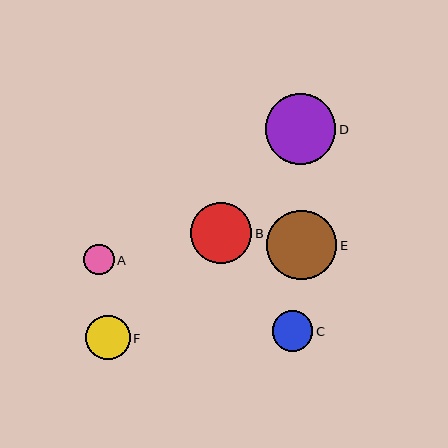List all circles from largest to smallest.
From largest to smallest: D, E, B, F, C, A.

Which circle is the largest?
Circle D is the largest with a size of approximately 70 pixels.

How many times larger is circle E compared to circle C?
Circle E is approximately 1.7 times the size of circle C.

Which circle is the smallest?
Circle A is the smallest with a size of approximately 30 pixels.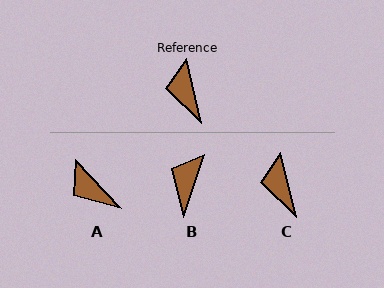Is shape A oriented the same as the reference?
No, it is off by about 30 degrees.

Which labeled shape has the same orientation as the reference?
C.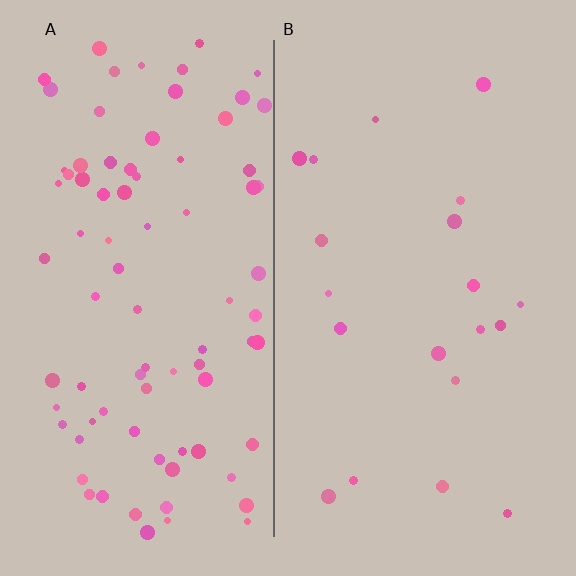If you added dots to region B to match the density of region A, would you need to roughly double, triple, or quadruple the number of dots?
Approximately quadruple.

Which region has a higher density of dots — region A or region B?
A (the left).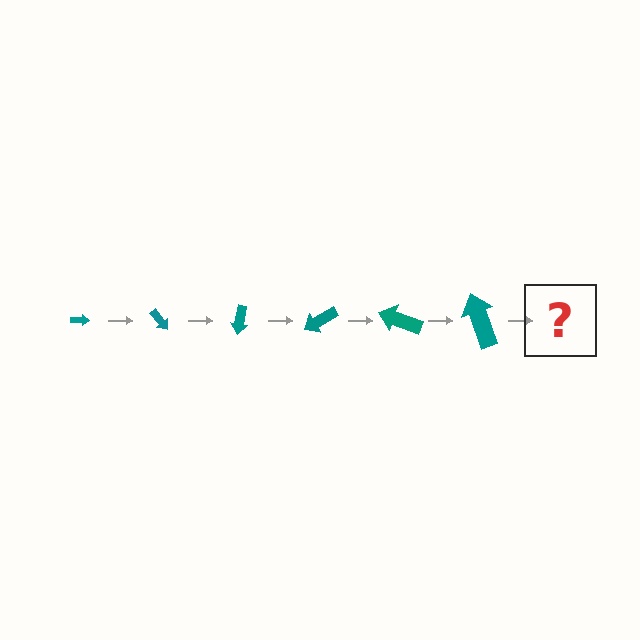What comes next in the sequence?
The next element should be an arrow, larger than the previous one and rotated 300 degrees from the start.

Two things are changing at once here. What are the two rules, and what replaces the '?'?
The two rules are that the arrow grows larger each step and it rotates 50 degrees each step. The '?' should be an arrow, larger than the previous one and rotated 300 degrees from the start.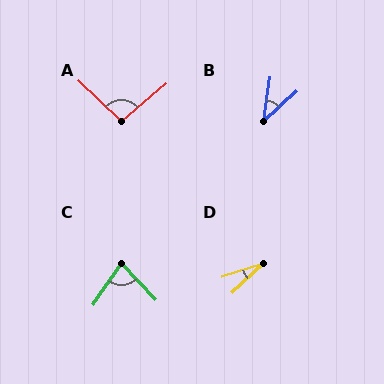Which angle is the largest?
A, at approximately 96 degrees.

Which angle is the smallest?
D, at approximately 25 degrees.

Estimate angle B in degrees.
Approximately 40 degrees.